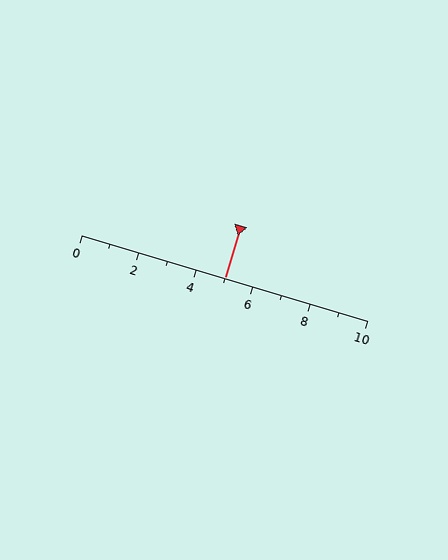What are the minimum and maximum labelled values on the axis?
The axis runs from 0 to 10.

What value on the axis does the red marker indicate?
The marker indicates approximately 5.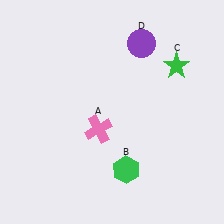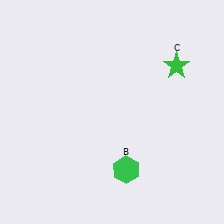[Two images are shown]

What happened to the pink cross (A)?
The pink cross (A) was removed in Image 2. It was in the bottom-left area of Image 1.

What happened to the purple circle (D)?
The purple circle (D) was removed in Image 2. It was in the top-right area of Image 1.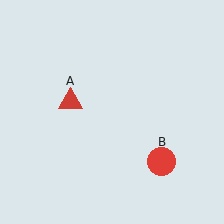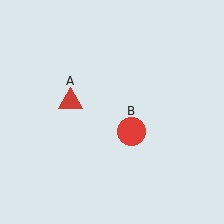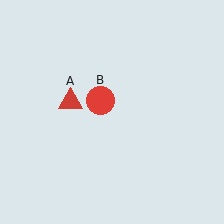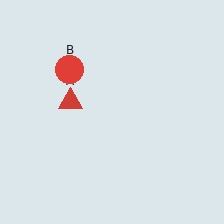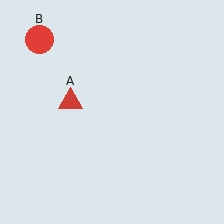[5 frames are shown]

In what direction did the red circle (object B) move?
The red circle (object B) moved up and to the left.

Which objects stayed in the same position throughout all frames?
Red triangle (object A) remained stationary.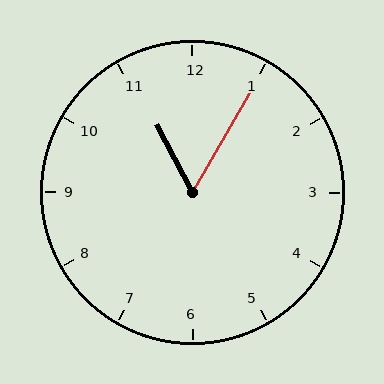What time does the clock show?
11:05.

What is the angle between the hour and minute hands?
Approximately 58 degrees.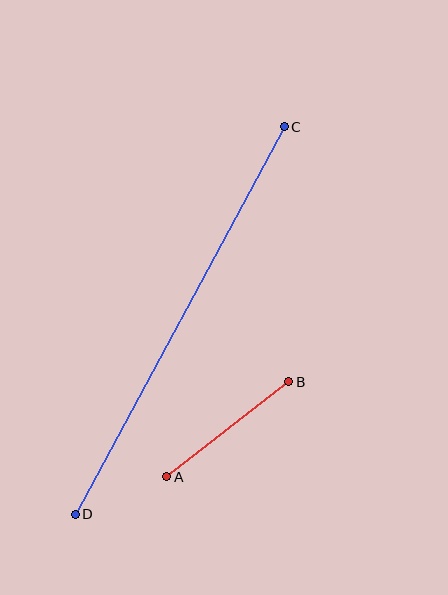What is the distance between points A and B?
The distance is approximately 154 pixels.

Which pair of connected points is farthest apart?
Points C and D are farthest apart.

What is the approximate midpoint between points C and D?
The midpoint is at approximately (180, 320) pixels.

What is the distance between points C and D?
The distance is approximately 440 pixels.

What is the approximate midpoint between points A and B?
The midpoint is at approximately (228, 429) pixels.